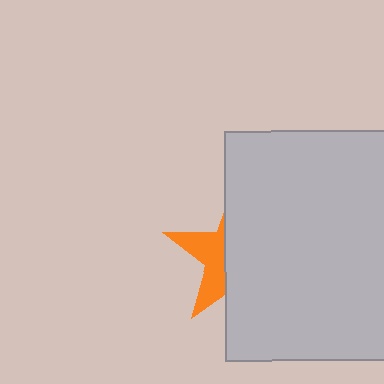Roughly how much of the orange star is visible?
A small part of it is visible (roughly 34%).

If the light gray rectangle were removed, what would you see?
You would see the complete orange star.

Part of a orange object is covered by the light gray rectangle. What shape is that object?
It is a star.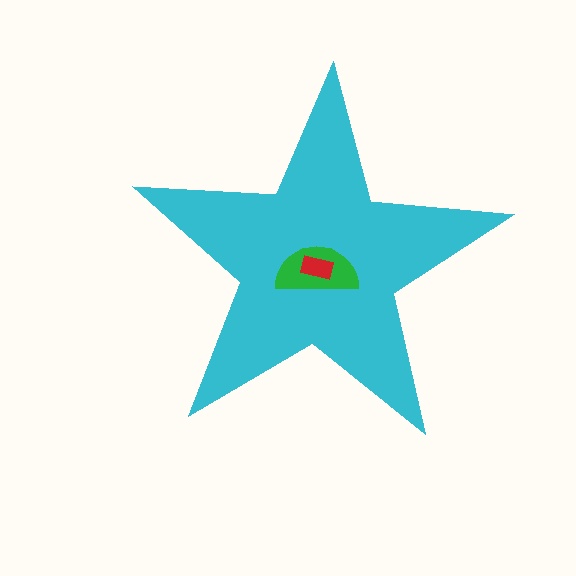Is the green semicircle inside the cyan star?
Yes.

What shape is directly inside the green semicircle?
The red rectangle.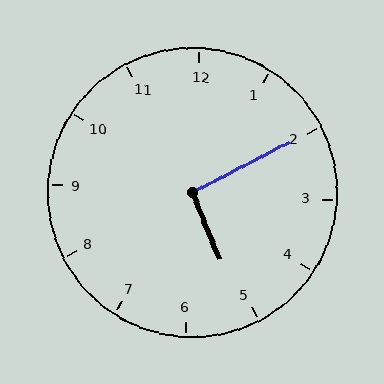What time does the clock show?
5:10.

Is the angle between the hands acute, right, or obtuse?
It is right.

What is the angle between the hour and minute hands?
Approximately 95 degrees.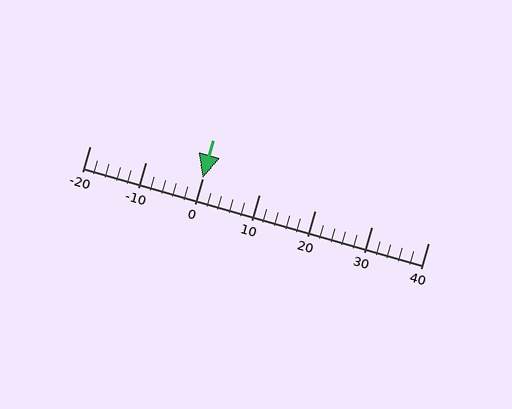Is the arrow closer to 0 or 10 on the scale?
The arrow is closer to 0.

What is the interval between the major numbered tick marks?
The major tick marks are spaced 10 units apart.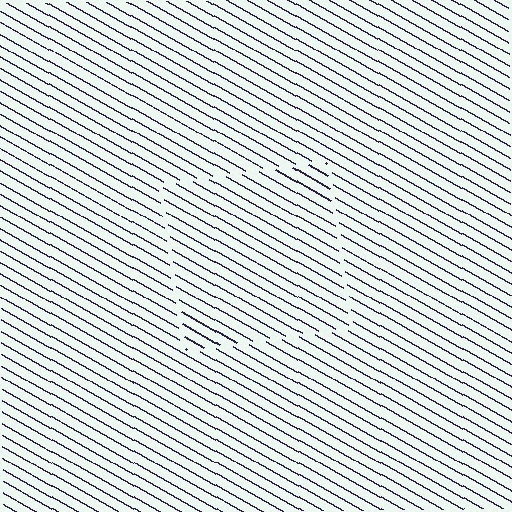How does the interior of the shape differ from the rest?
The interior of the shape contains the same grating, shifted by half a period — the contour is defined by the phase discontinuity where line-ends from the inner and outer gratings abut.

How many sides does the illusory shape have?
4 sides — the line-ends trace a square.